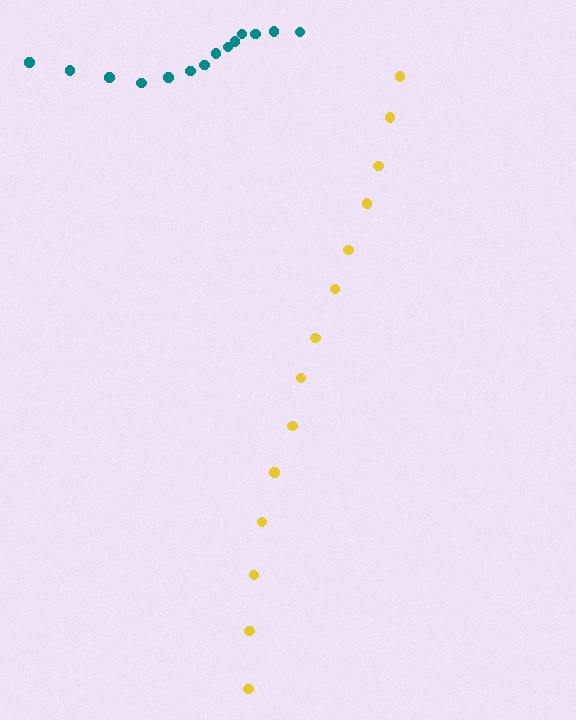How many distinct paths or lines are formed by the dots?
There are 2 distinct paths.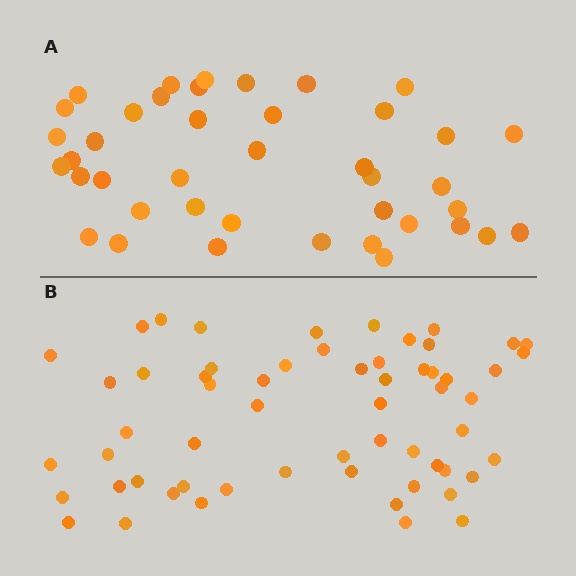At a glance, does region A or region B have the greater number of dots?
Region B (the bottom region) has more dots.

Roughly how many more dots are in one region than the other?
Region B has approximately 20 more dots than region A.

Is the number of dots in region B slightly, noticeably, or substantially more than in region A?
Region B has noticeably more, but not dramatically so. The ratio is roughly 1.4 to 1.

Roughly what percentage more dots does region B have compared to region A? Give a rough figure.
About 45% more.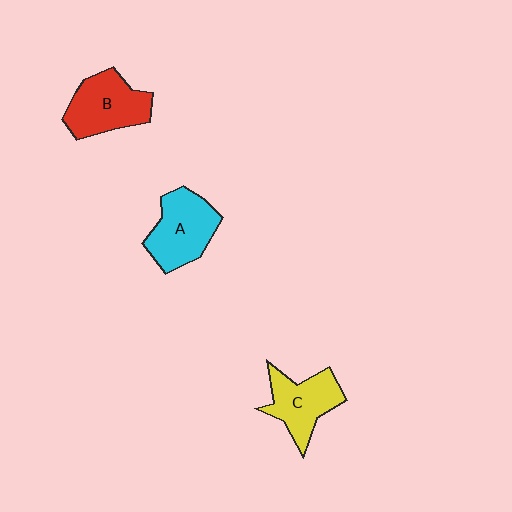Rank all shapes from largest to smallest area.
From largest to smallest: B (red), A (cyan), C (yellow).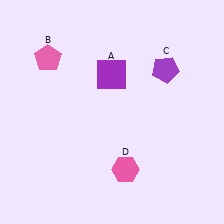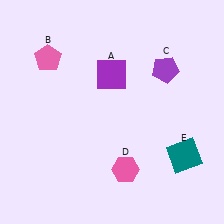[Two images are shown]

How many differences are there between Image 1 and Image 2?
There is 1 difference between the two images.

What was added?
A teal square (E) was added in Image 2.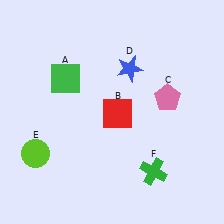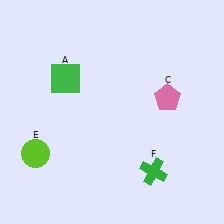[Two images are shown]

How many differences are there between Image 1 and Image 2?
There are 2 differences between the two images.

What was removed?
The blue star (D), the red square (B) were removed in Image 2.